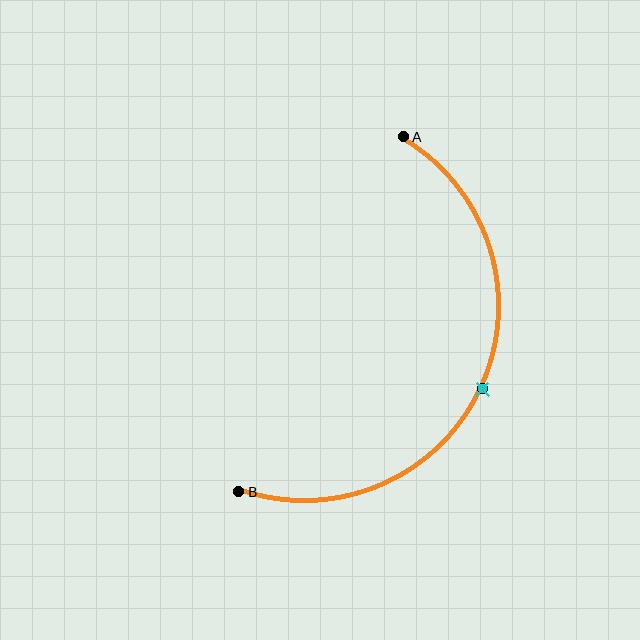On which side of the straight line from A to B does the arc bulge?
The arc bulges to the right of the straight line connecting A and B.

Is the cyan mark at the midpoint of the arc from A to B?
Yes. The cyan mark lies on the arc at equal arc-length from both A and B — it is the arc midpoint.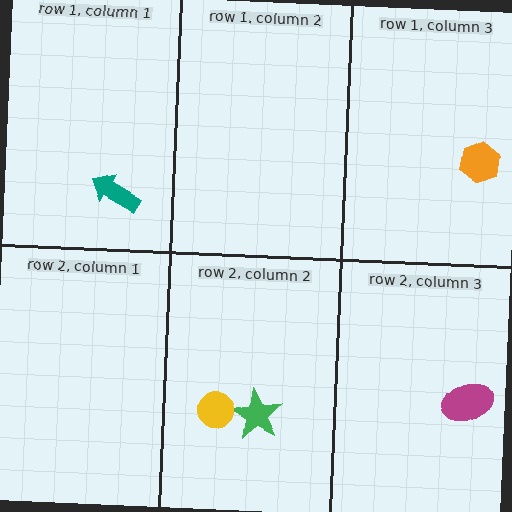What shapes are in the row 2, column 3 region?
The magenta ellipse.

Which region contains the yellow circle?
The row 2, column 2 region.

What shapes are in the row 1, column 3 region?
The orange hexagon.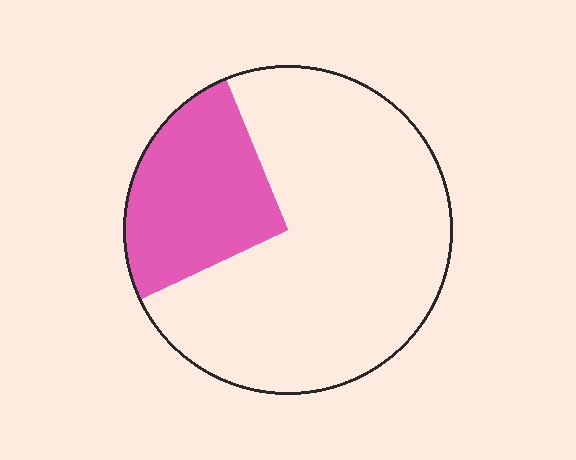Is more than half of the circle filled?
No.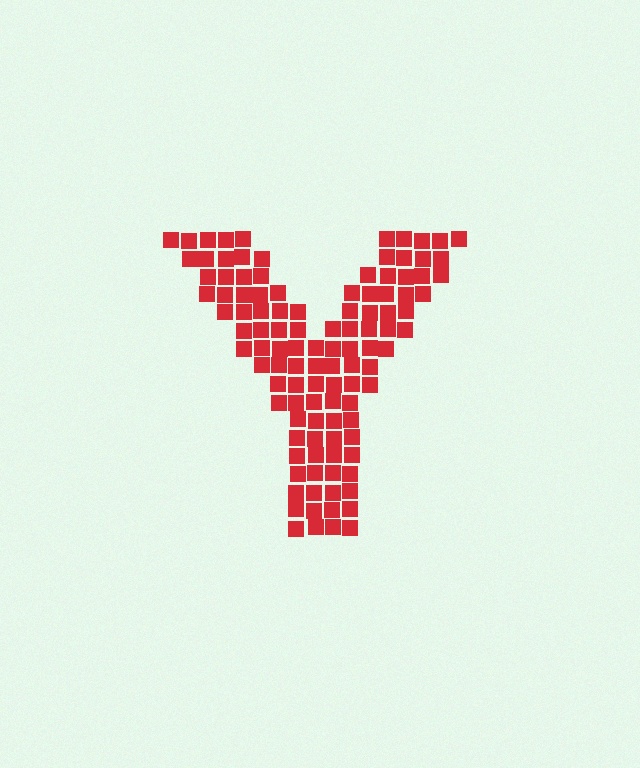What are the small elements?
The small elements are squares.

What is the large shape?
The large shape is the letter Y.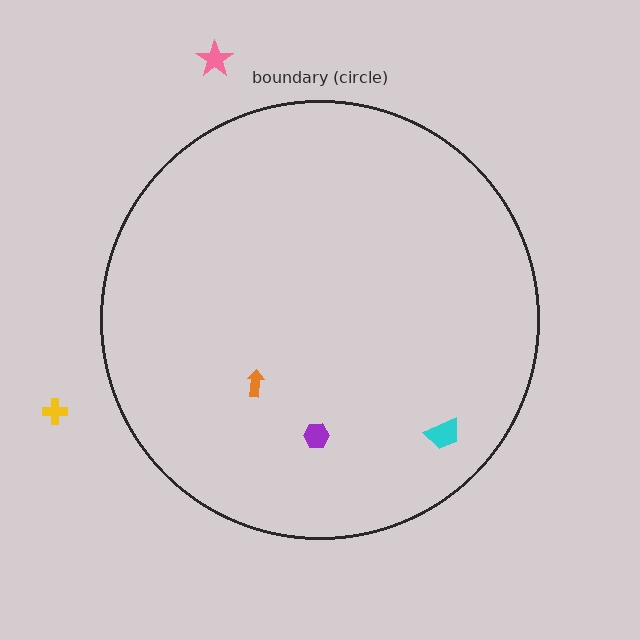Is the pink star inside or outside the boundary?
Outside.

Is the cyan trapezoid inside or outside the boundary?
Inside.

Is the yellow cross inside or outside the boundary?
Outside.